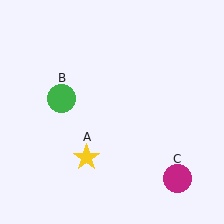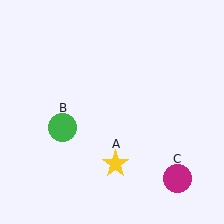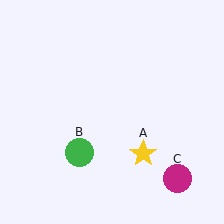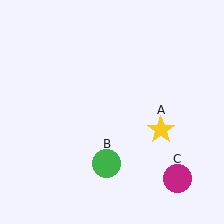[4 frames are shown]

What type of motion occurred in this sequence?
The yellow star (object A), green circle (object B) rotated counterclockwise around the center of the scene.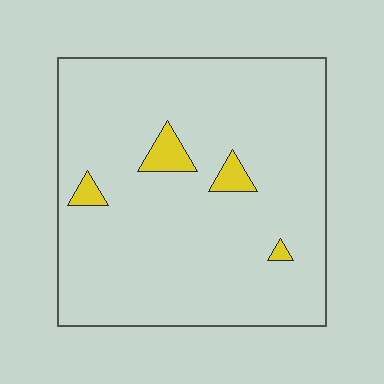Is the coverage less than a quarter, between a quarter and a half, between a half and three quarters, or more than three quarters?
Less than a quarter.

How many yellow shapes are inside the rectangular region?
4.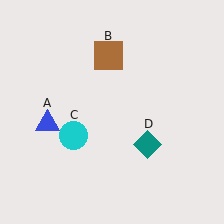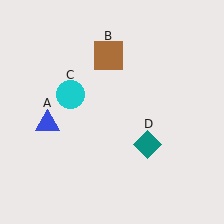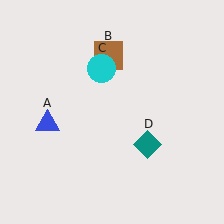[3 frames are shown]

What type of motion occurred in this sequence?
The cyan circle (object C) rotated clockwise around the center of the scene.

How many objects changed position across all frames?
1 object changed position: cyan circle (object C).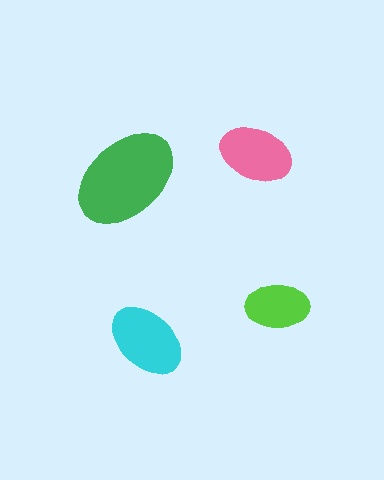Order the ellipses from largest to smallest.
the green one, the cyan one, the pink one, the lime one.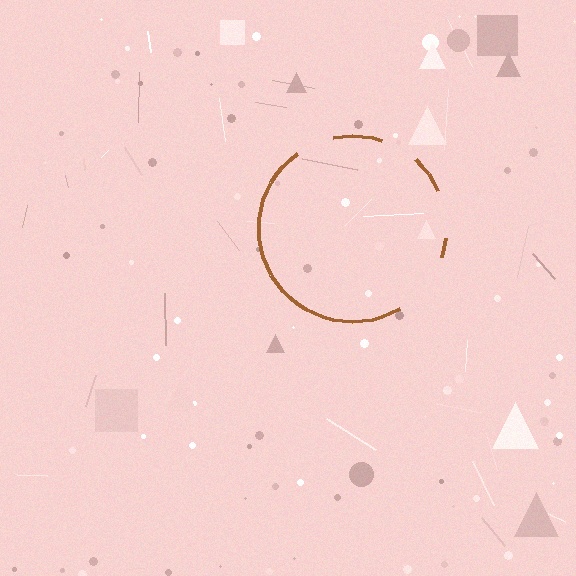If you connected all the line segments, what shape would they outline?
They would outline a circle.